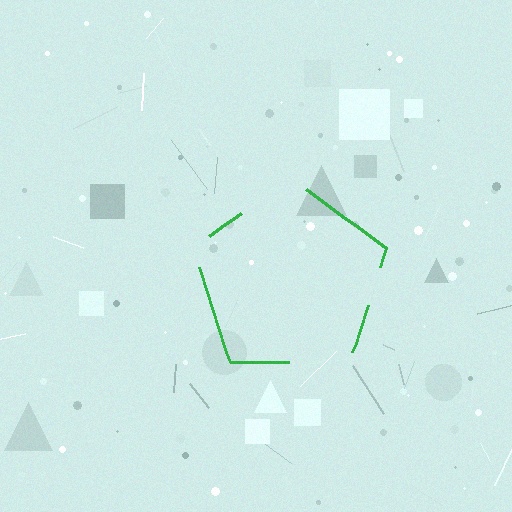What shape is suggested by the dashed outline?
The dashed outline suggests a pentagon.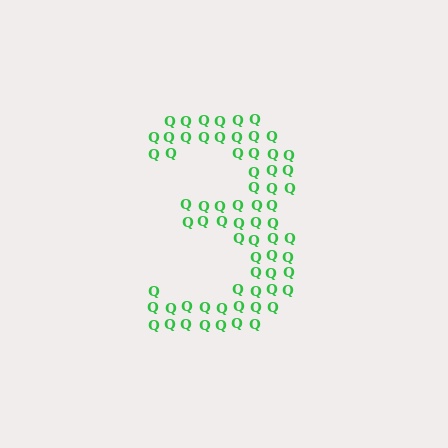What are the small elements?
The small elements are letter Q's.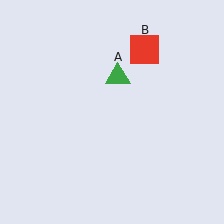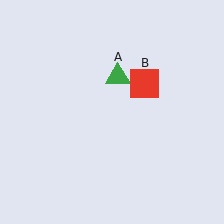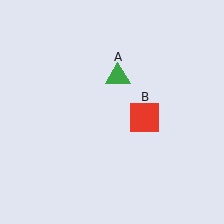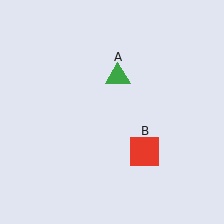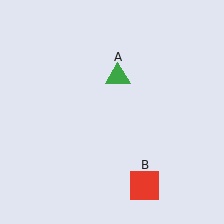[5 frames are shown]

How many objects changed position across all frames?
1 object changed position: red square (object B).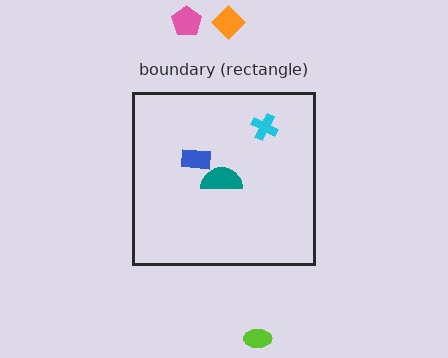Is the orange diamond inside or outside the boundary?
Outside.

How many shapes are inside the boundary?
3 inside, 3 outside.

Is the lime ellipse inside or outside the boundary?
Outside.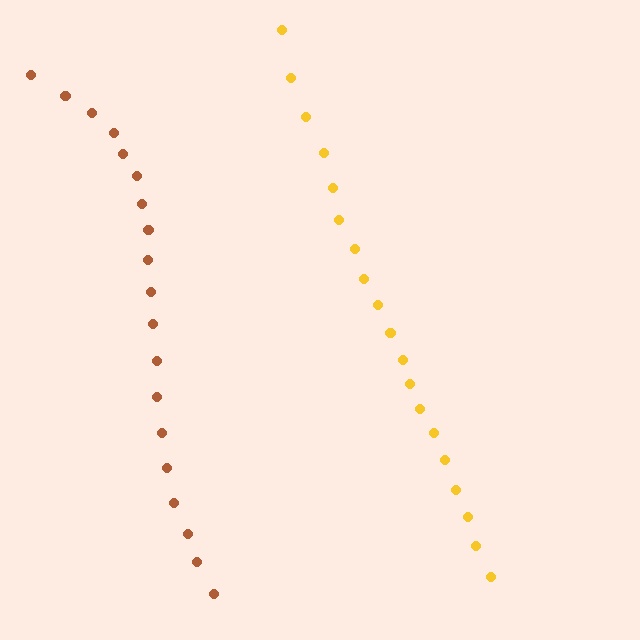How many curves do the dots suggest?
There are 2 distinct paths.